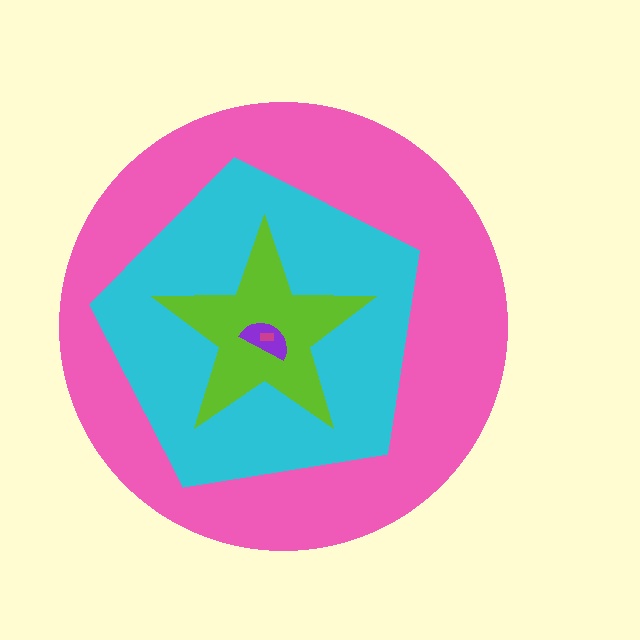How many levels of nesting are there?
5.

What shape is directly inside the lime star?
The purple semicircle.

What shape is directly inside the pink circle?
The cyan pentagon.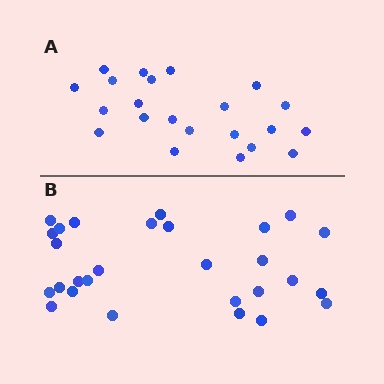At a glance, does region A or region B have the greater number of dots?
Region B (the bottom region) has more dots.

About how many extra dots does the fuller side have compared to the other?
Region B has about 6 more dots than region A.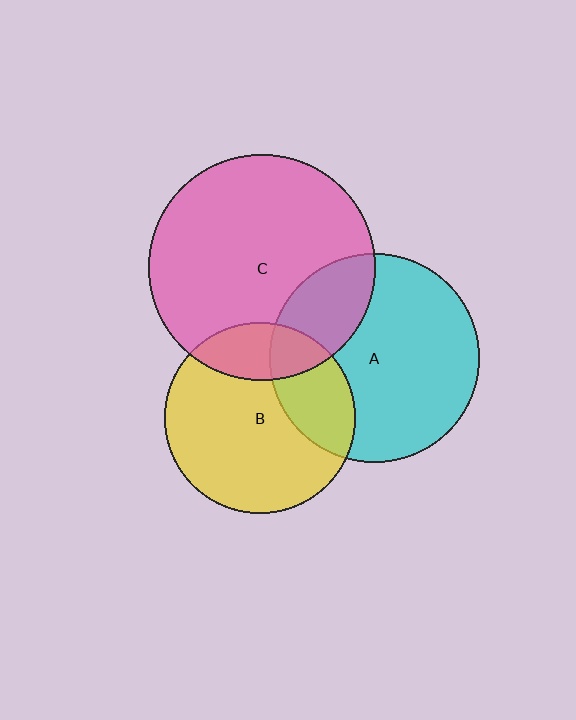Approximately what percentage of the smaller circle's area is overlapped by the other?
Approximately 25%.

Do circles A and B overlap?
Yes.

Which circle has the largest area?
Circle C (pink).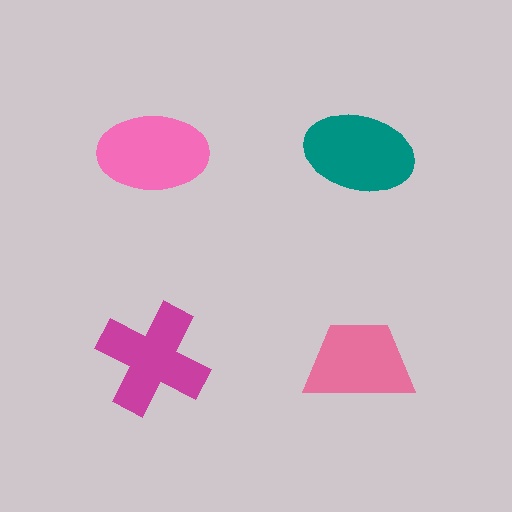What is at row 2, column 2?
A pink trapezoid.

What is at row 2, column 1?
A magenta cross.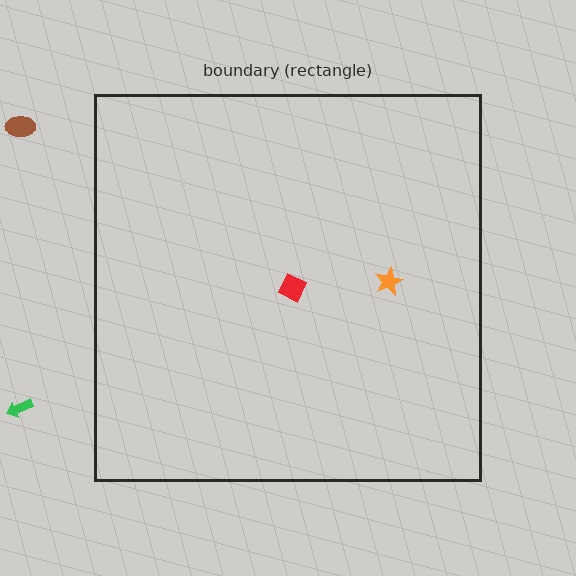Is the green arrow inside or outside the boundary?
Outside.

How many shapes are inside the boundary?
2 inside, 2 outside.